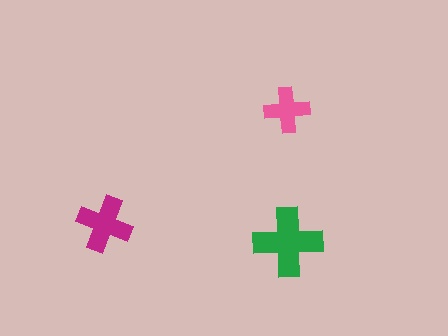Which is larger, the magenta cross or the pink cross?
The magenta one.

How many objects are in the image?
There are 3 objects in the image.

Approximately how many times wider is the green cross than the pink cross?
About 1.5 times wider.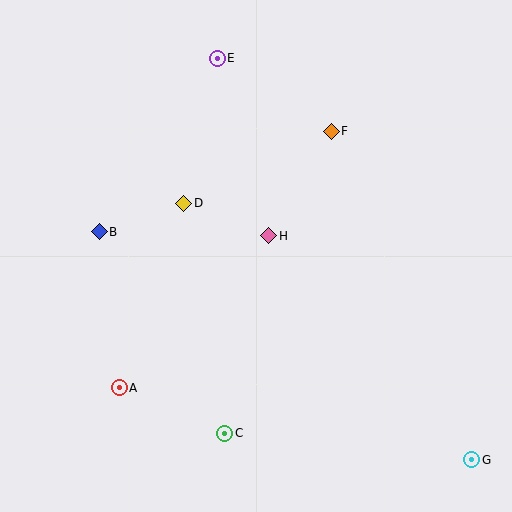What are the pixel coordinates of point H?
Point H is at (269, 236).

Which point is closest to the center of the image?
Point H at (269, 236) is closest to the center.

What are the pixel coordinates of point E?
Point E is at (217, 58).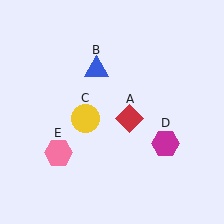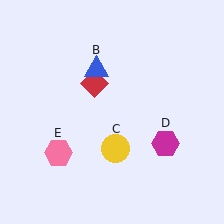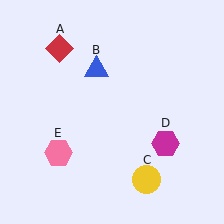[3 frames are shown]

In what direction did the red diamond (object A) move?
The red diamond (object A) moved up and to the left.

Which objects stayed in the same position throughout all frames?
Blue triangle (object B) and magenta hexagon (object D) and pink hexagon (object E) remained stationary.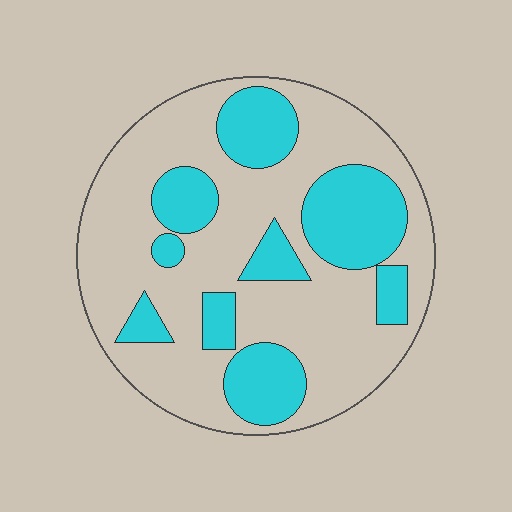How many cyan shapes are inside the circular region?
9.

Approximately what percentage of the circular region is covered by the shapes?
Approximately 30%.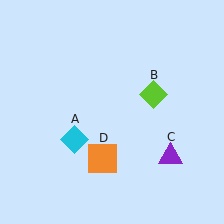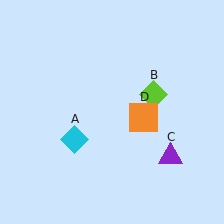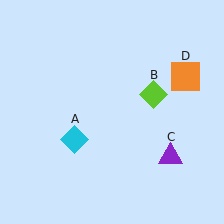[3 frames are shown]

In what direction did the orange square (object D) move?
The orange square (object D) moved up and to the right.